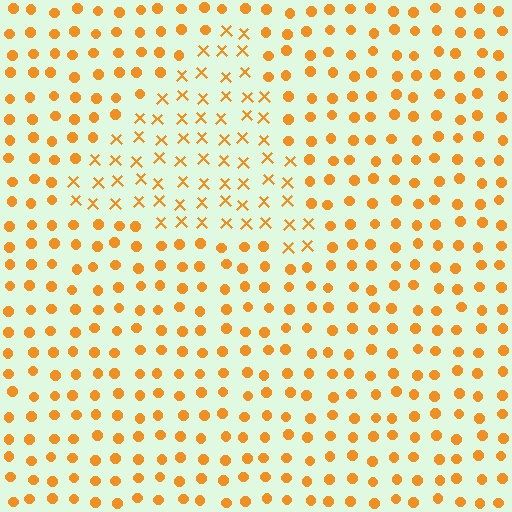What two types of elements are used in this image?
The image uses X marks inside the triangle region and circles outside it.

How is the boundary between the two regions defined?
The boundary is defined by a change in element shape: X marks inside vs. circles outside. All elements share the same color and spacing.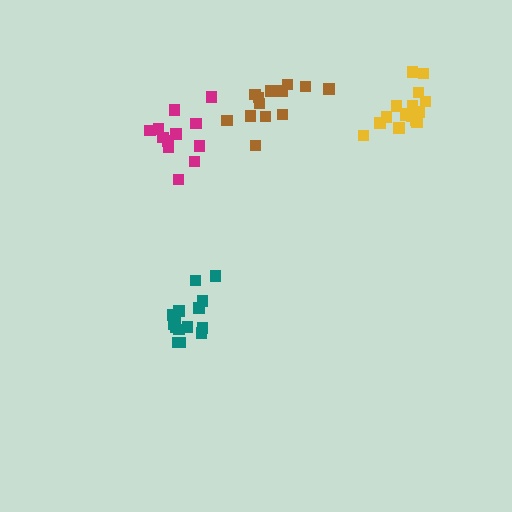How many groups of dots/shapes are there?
There are 4 groups.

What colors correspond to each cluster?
The clusters are colored: brown, yellow, teal, magenta.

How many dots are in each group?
Group 1: 13 dots, Group 2: 16 dots, Group 3: 15 dots, Group 4: 12 dots (56 total).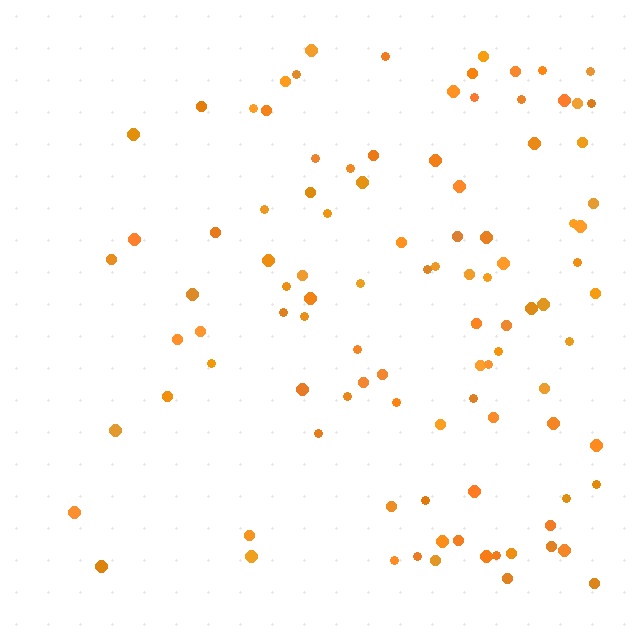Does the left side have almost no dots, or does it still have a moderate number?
Still a moderate number, just noticeably fewer than the right.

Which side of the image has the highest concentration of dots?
The right.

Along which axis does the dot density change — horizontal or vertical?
Horizontal.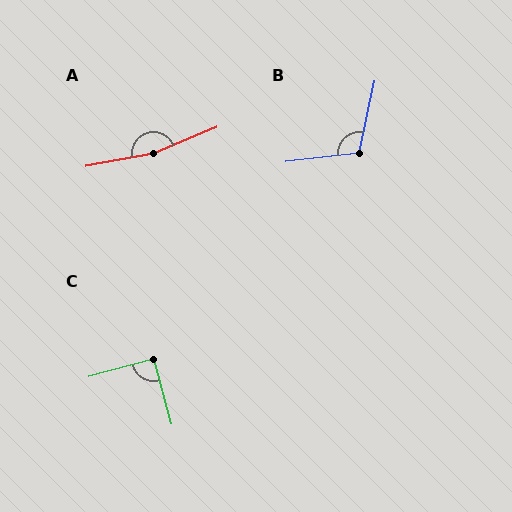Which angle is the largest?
A, at approximately 168 degrees.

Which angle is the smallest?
C, at approximately 90 degrees.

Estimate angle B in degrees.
Approximately 108 degrees.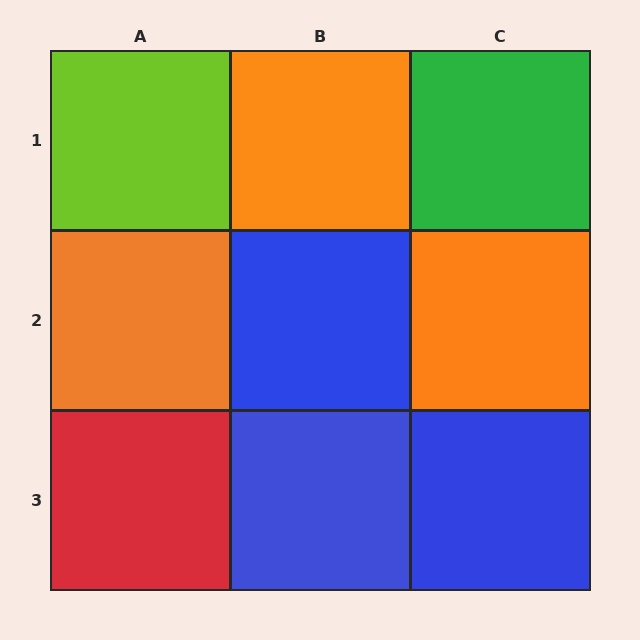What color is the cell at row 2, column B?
Blue.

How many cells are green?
1 cell is green.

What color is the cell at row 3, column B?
Blue.